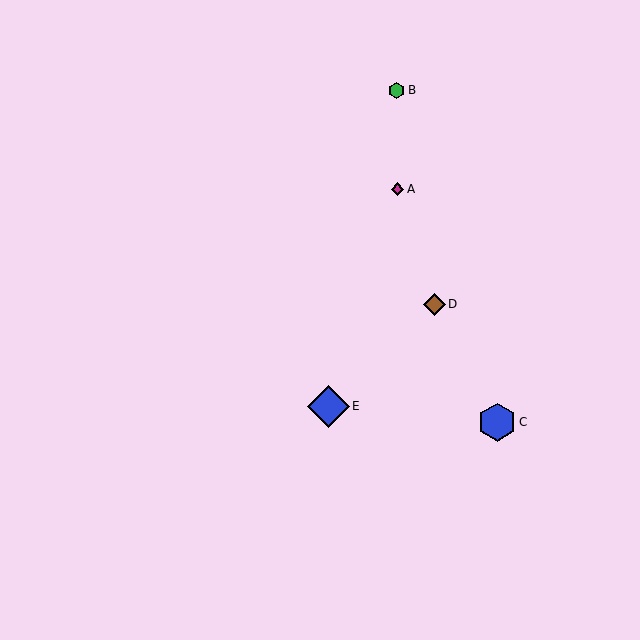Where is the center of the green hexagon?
The center of the green hexagon is at (396, 90).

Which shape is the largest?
The blue diamond (labeled E) is the largest.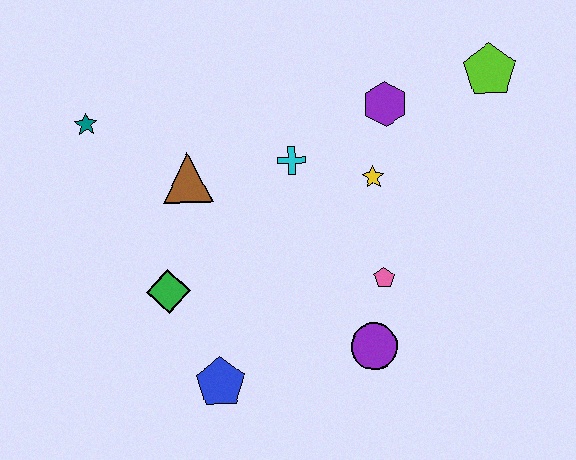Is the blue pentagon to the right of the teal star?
Yes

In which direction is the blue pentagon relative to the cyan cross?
The blue pentagon is below the cyan cross.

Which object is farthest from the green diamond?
The lime pentagon is farthest from the green diamond.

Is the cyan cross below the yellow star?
No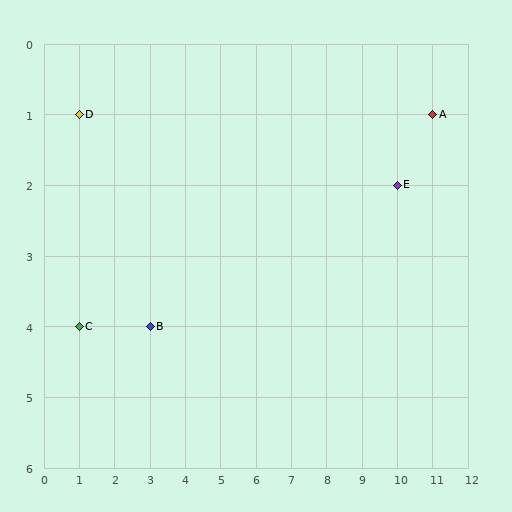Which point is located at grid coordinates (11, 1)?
Point A is at (11, 1).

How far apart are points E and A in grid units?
Points E and A are 1 column and 1 row apart (about 1.4 grid units diagonally).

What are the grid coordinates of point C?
Point C is at grid coordinates (1, 4).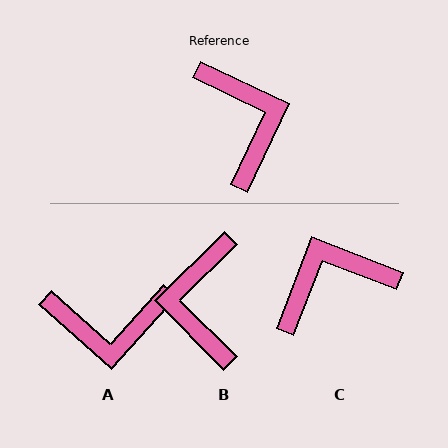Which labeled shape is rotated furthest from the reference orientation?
B, about 160 degrees away.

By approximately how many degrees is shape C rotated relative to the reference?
Approximately 94 degrees counter-clockwise.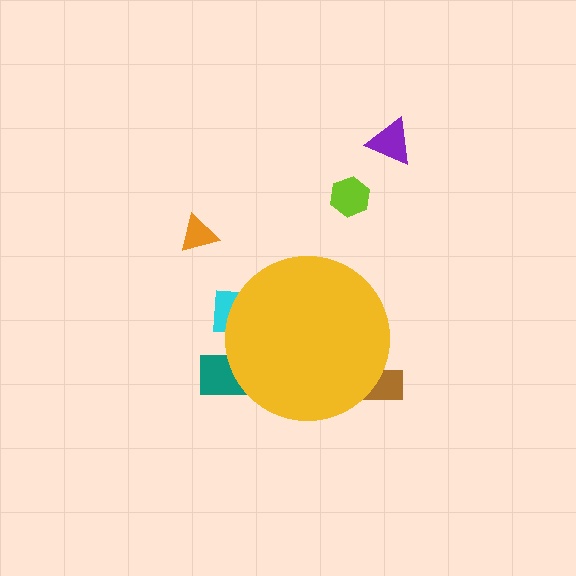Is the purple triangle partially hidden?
No, the purple triangle is fully visible.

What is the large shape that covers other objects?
A yellow circle.